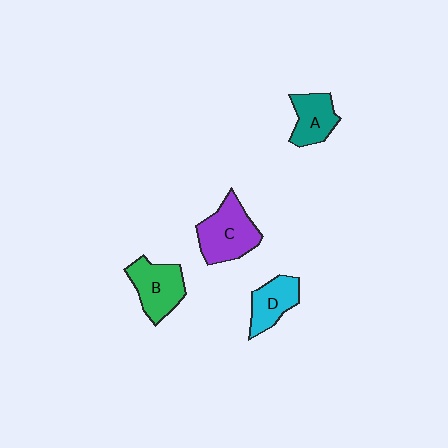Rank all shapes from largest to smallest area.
From largest to smallest: C (purple), B (green), D (cyan), A (teal).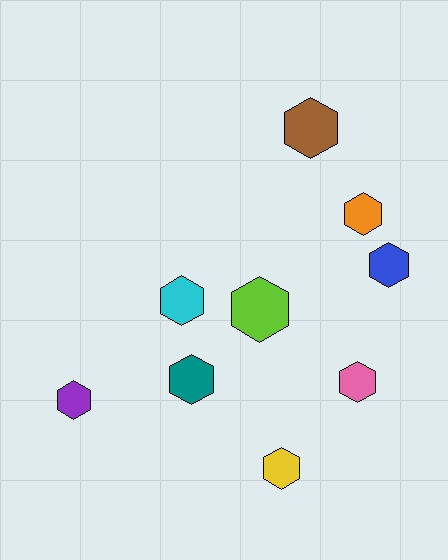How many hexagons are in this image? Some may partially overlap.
There are 9 hexagons.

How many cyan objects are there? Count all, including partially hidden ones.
There is 1 cyan object.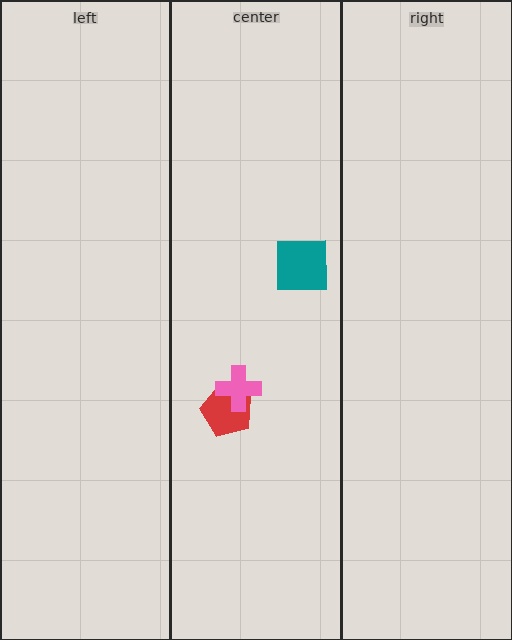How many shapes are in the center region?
3.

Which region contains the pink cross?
The center region.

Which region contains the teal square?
The center region.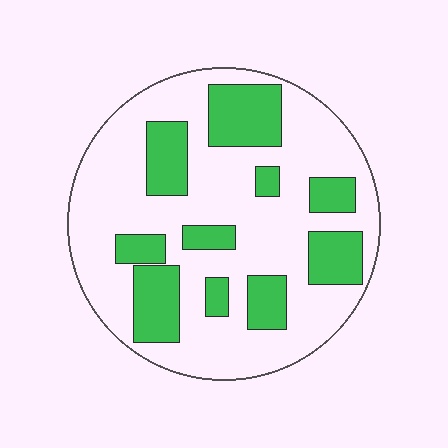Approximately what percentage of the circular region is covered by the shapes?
Approximately 30%.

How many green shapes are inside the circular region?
10.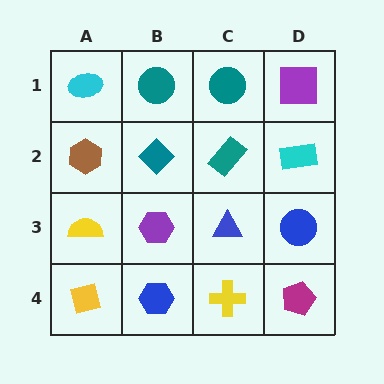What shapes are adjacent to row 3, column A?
A brown hexagon (row 2, column A), a yellow square (row 4, column A), a purple hexagon (row 3, column B).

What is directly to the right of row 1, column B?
A teal circle.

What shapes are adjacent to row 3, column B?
A teal diamond (row 2, column B), a blue hexagon (row 4, column B), a yellow semicircle (row 3, column A), a blue triangle (row 3, column C).